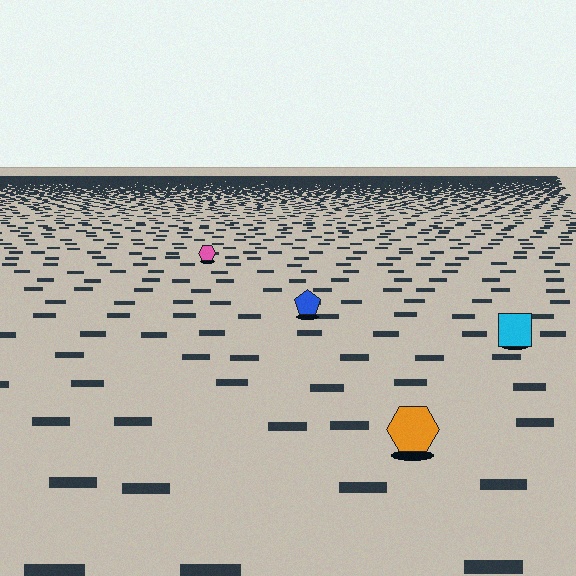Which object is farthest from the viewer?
The pink hexagon is farthest from the viewer. It appears smaller and the ground texture around it is denser.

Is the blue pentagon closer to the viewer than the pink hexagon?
Yes. The blue pentagon is closer — you can tell from the texture gradient: the ground texture is coarser near it.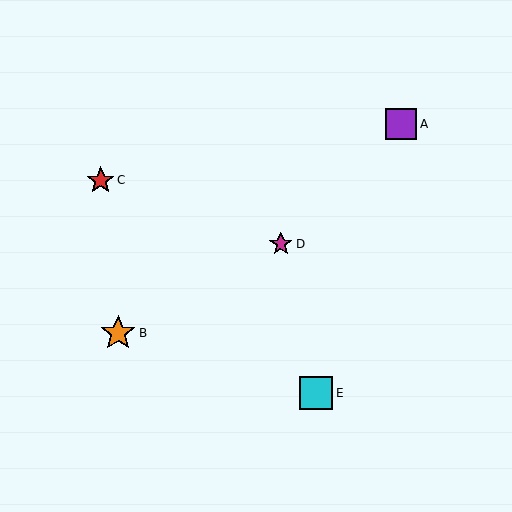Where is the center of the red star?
The center of the red star is at (101, 180).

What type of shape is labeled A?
Shape A is a purple square.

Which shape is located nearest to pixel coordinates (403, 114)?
The purple square (labeled A) at (401, 124) is nearest to that location.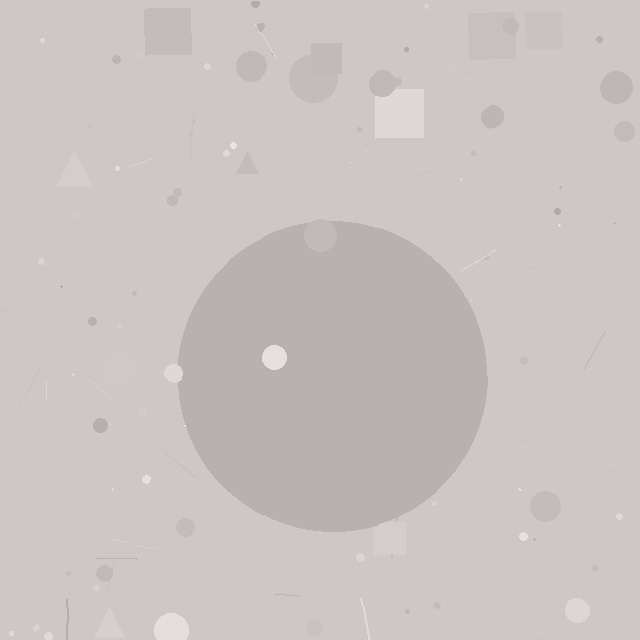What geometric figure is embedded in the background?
A circle is embedded in the background.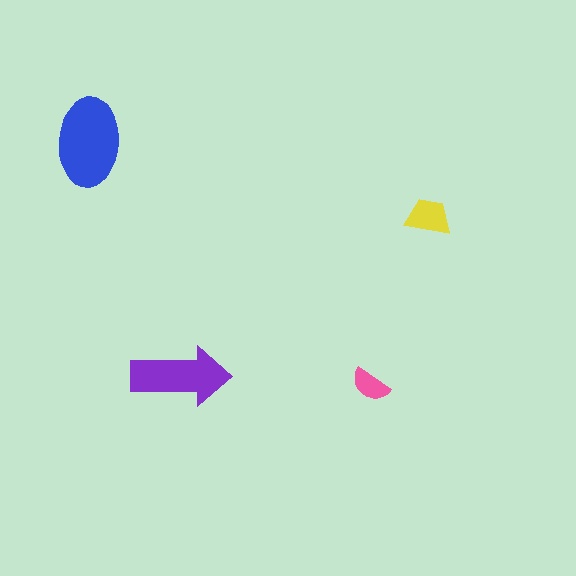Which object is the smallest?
The pink semicircle.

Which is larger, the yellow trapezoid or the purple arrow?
The purple arrow.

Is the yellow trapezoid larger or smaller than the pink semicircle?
Larger.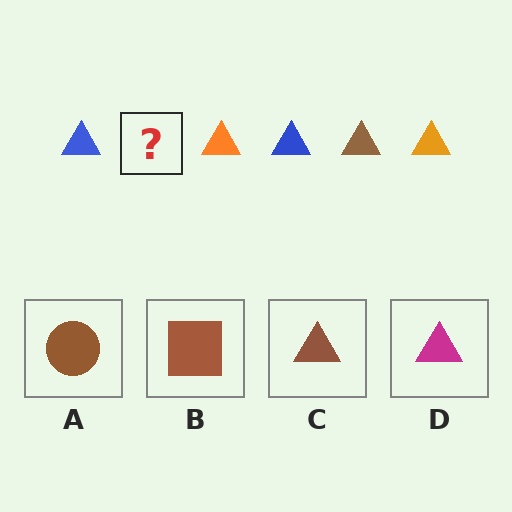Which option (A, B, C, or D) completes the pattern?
C.